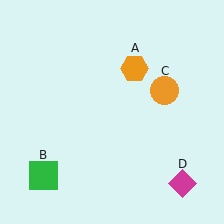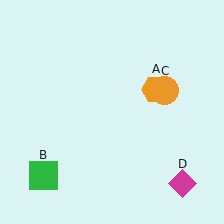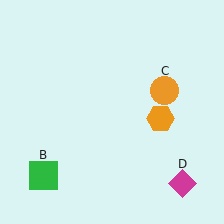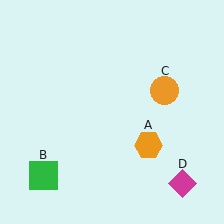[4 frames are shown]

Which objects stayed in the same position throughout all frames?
Green square (object B) and orange circle (object C) and magenta diamond (object D) remained stationary.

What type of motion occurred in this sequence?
The orange hexagon (object A) rotated clockwise around the center of the scene.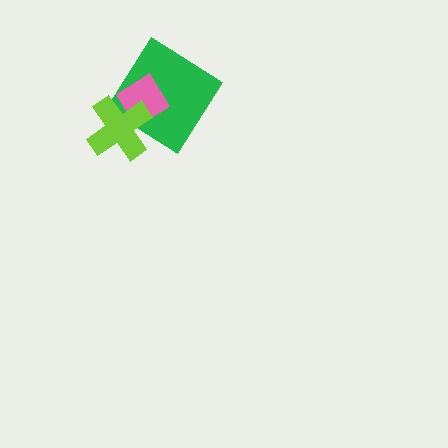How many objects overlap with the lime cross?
2 objects overlap with the lime cross.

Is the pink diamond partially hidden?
Yes, it is partially covered by another shape.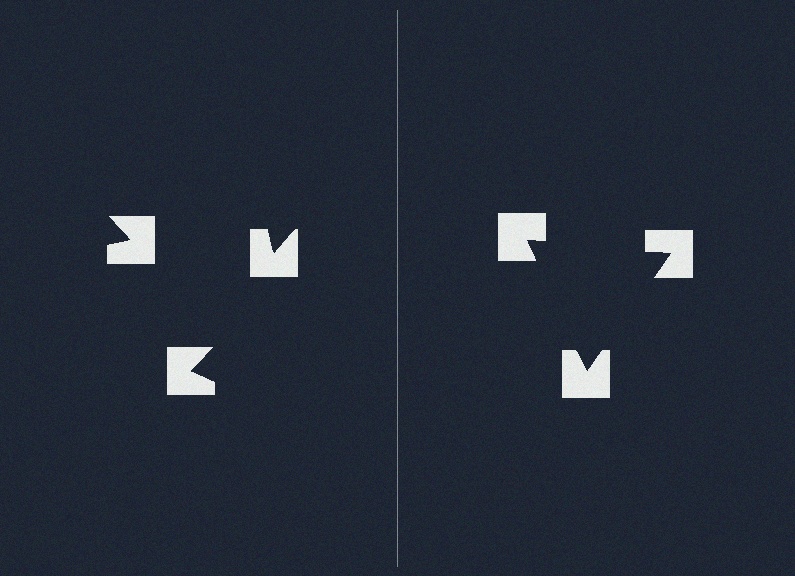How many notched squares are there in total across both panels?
6 — 3 on each side.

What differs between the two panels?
The notched squares are positioned identically on both sides; only the wedge orientations differ. On the right they align to a triangle; on the left they are misaligned.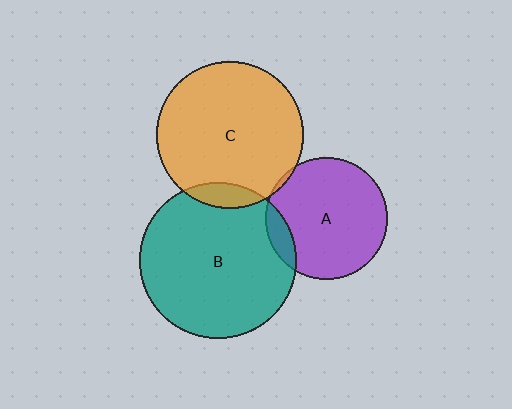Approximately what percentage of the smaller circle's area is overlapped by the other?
Approximately 5%.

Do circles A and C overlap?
Yes.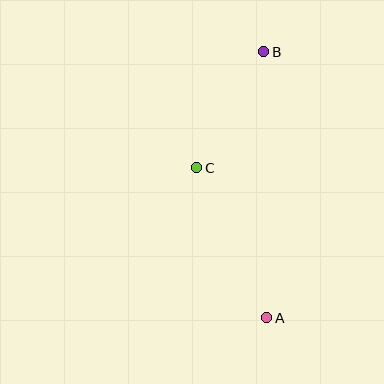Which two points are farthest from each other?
Points A and B are farthest from each other.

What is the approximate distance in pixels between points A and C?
The distance between A and C is approximately 165 pixels.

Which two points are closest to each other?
Points B and C are closest to each other.